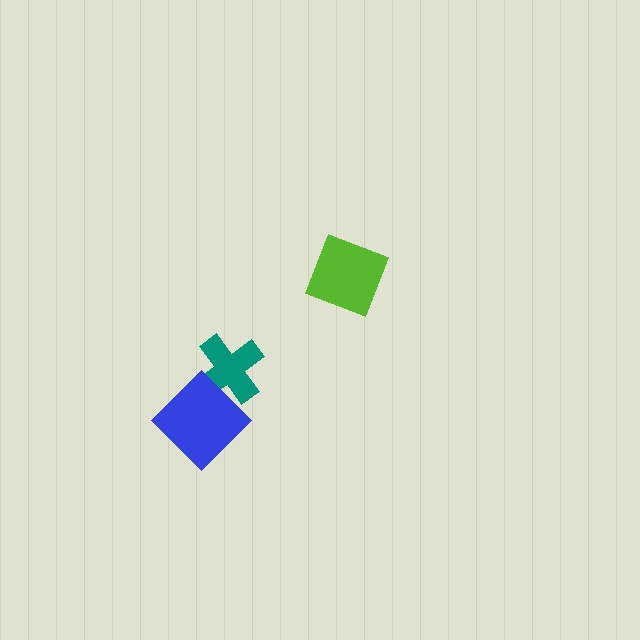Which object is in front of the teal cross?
The blue diamond is in front of the teal cross.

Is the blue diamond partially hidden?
No, no other shape covers it.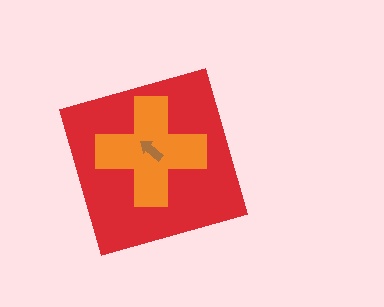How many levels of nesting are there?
3.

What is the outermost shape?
The red diamond.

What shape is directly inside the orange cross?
The brown arrow.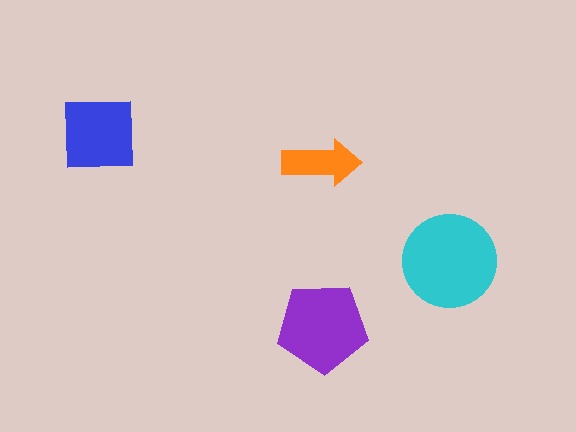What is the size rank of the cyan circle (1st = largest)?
1st.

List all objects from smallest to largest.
The orange arrow, the blue square, the purple pentagon, the cyan circle.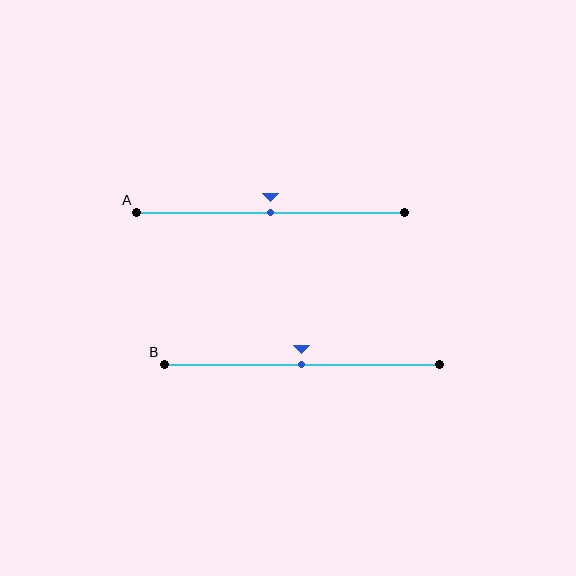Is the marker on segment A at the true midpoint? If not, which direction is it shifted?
Yes, the marker on segment A is at the true midpoint.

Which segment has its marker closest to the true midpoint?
Segment A has its marker closest to the true midpoint.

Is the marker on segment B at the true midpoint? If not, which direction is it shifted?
Yes, the marker on segment B is at the true midpoint.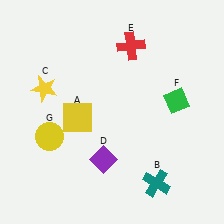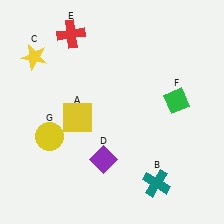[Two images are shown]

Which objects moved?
The objects that moved are: the yellow star (C), the red cross (E).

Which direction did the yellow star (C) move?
The yellow star (C) moved up.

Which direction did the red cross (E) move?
The red cross (E) moved left.